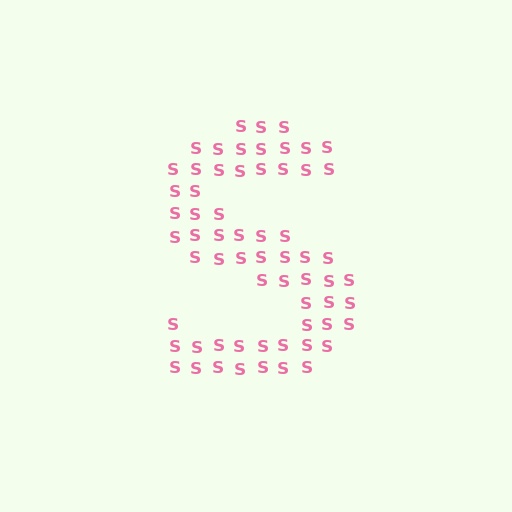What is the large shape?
The large shape is the letter S.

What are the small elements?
The small elements are letter S's.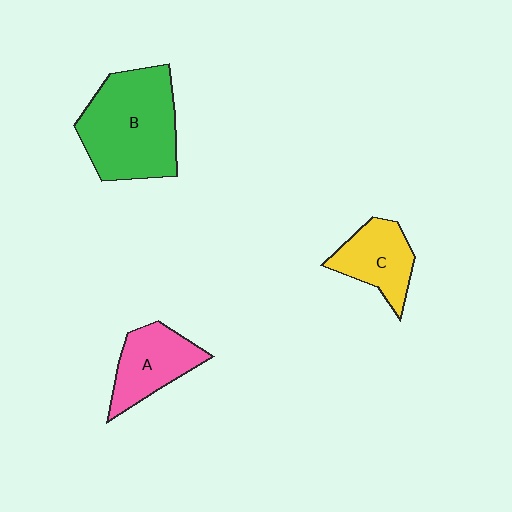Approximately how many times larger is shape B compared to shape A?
Approximately 1.8 times.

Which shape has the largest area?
Shape B (green).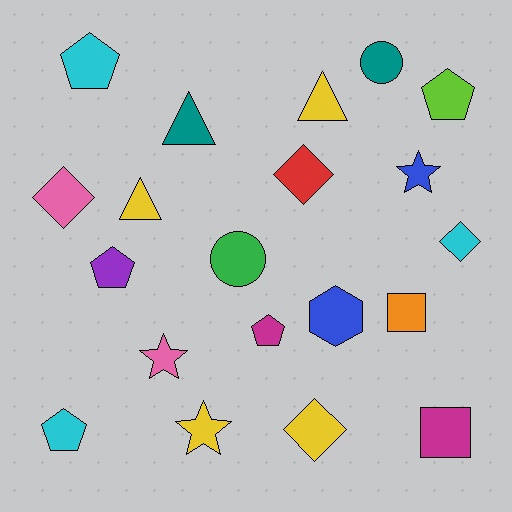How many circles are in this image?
There are 2 circles.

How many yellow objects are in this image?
There are 4 yellow objects.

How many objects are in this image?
There are 20 objects.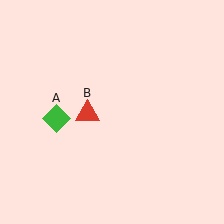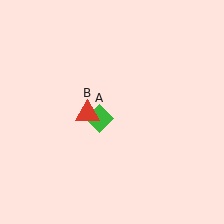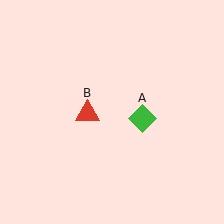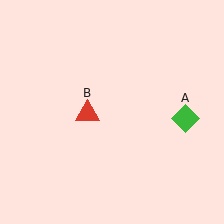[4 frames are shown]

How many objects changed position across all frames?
1 object changed position: green diamond (object A).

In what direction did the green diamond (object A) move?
The green diamond (object A) moved right.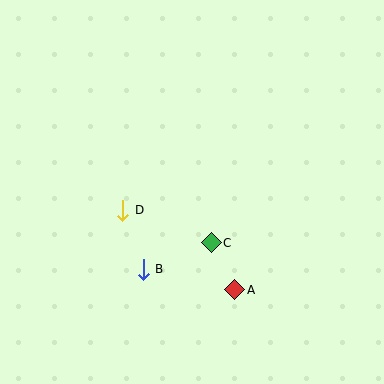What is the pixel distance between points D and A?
The distance between D and A is 137 pixels.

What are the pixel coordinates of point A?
Point A is at (235, 290).